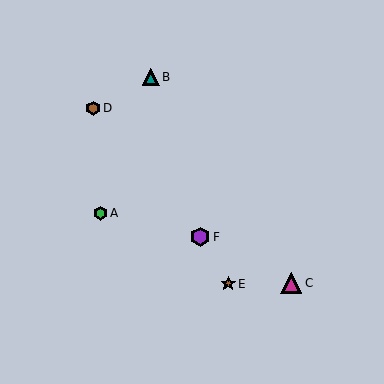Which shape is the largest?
The magenta triangle (labeled C) is the largest.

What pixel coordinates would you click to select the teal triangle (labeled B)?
Click at (151, 77) to select the teal triangle B.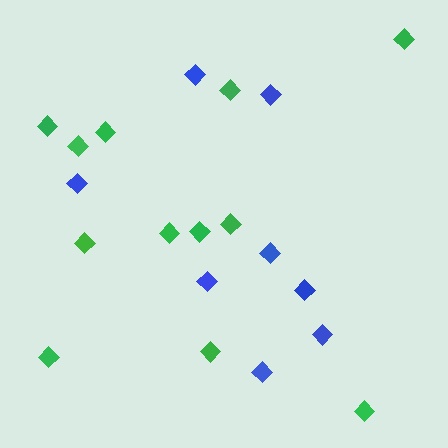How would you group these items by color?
There are 2 groups: one group of blue diamonds (8) and one group of green diamonds (12).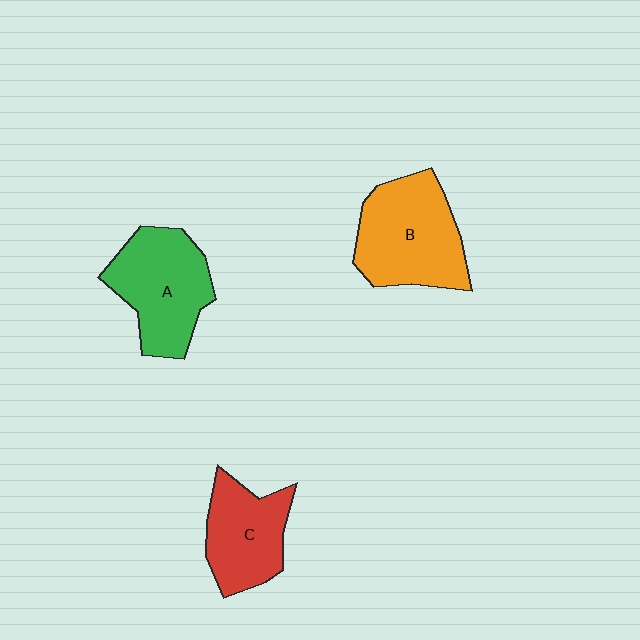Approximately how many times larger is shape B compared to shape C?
Approximately 1.3 times.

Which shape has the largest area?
Shape B (orange).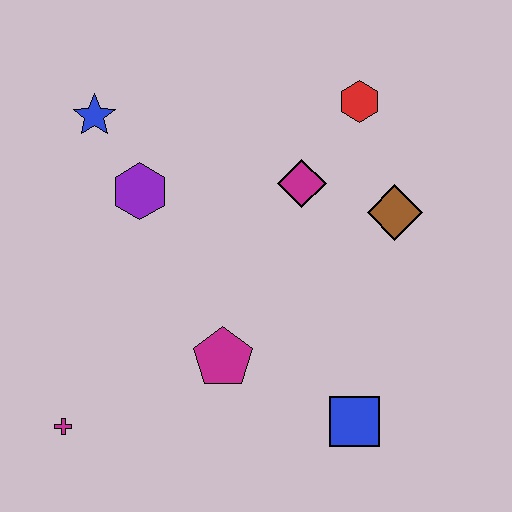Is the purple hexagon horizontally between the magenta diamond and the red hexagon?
No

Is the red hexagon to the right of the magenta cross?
Yes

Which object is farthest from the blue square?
The blue star is farthest from the blue square.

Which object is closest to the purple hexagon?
The blue star is closest to the purple hexagon.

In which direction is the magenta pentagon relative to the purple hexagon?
The magenta pentagon is below the purple hexagon.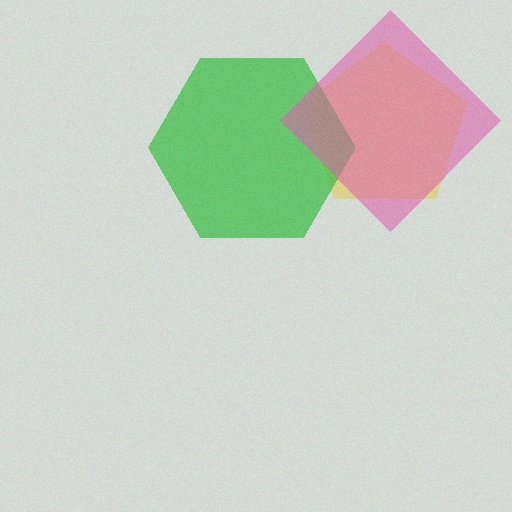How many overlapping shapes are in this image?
There are 3 overlapping shapes in the image.